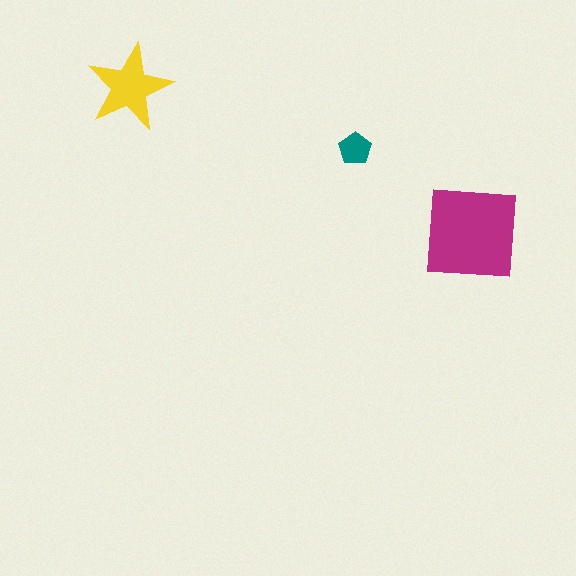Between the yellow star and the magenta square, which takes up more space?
The magenta square.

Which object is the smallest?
The teal pentagon.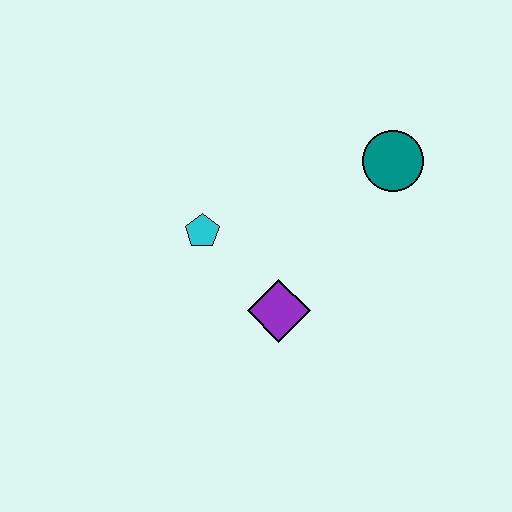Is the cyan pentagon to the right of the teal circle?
No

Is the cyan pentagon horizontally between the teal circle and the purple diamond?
No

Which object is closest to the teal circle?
The purple diamond is closest to the teal circle.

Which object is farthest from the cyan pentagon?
The teal circle is farthest from the cyan pentagon.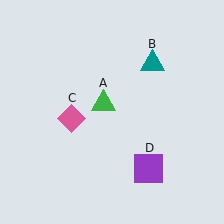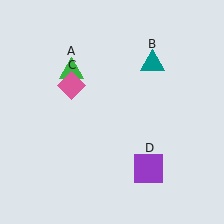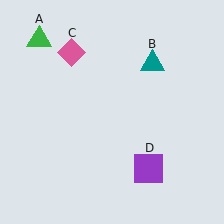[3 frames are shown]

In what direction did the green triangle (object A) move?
The green triangle (object A) moved up and to the left.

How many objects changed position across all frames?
2 objects changed position: green triangle (object A), pink diamond (object C).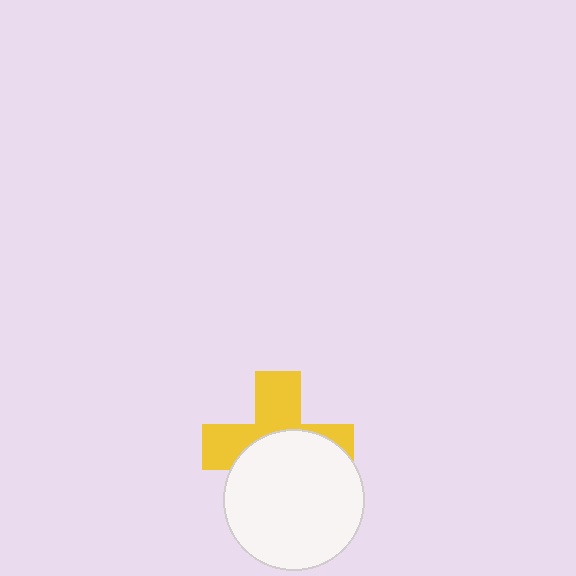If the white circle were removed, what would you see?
You would see the complete yellow cross.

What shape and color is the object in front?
The object in front is a white circle.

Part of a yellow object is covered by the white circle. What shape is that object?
It is a cross.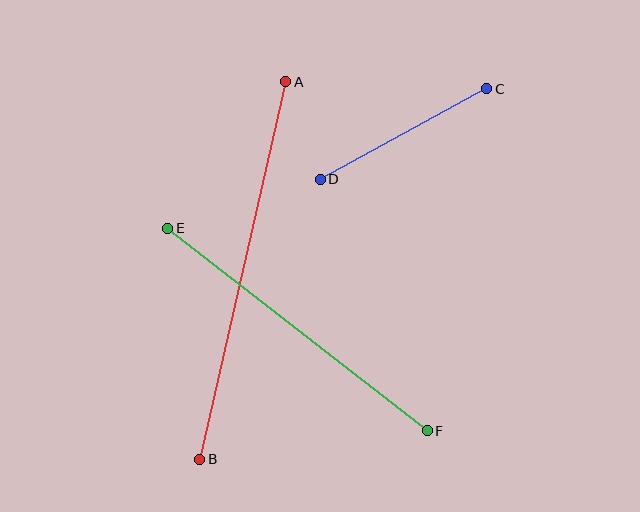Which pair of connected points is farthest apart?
Points A and B are farthest apart.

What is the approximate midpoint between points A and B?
The midpoint is at approximately (243, 271) pixels.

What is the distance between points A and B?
The distance is approximately 387 pixels.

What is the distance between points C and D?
The distance is approximately 189 pixels.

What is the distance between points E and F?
The distance is approximately 329 pixels.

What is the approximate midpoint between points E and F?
The midpoint is at approximately (297, 329) pixels.